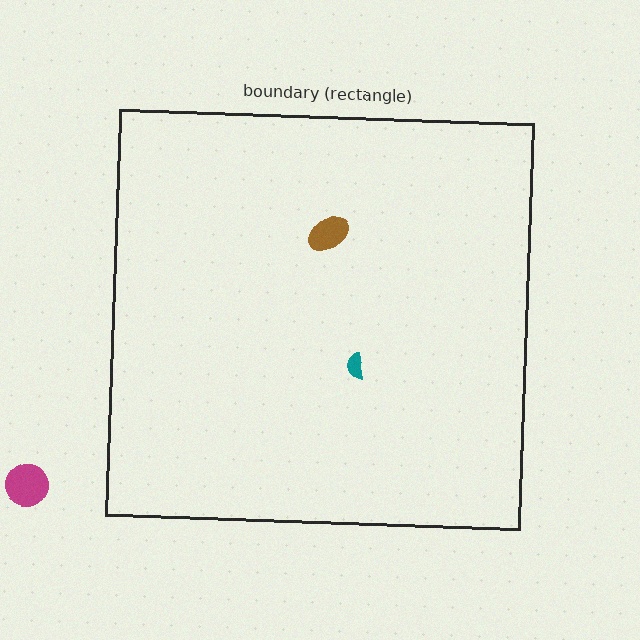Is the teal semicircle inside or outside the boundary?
Inside.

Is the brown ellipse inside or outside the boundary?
Inside.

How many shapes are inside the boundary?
2 inside, 1 outside.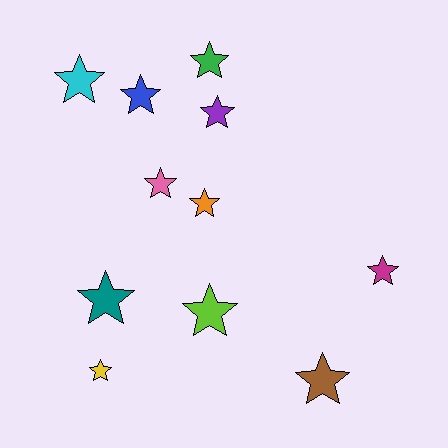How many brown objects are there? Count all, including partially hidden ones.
There is 1 brown object.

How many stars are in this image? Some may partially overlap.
There are 11 stars.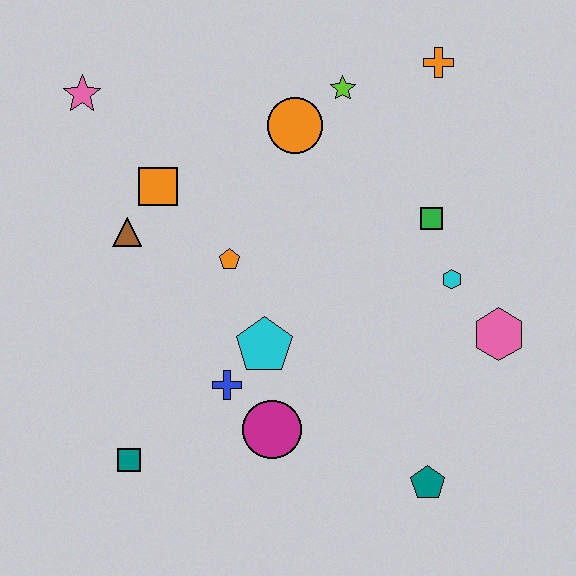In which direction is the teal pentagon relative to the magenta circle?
The teal pentagon is to the right of the magenta circle.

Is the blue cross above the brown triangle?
No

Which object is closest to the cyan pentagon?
The blue cross is closest to the cyan pentagon.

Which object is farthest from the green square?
The teal square is farthest from the green square.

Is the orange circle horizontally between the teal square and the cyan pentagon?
No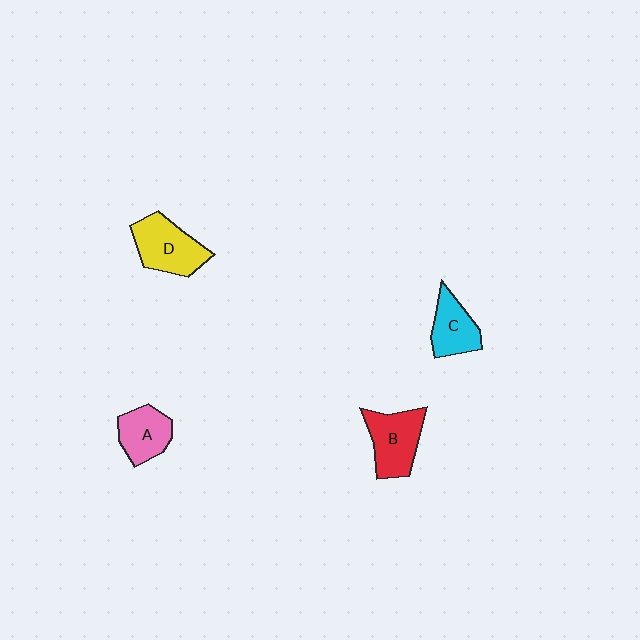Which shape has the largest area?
Shape D (yellow).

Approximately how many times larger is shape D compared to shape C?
Approximately 1.3 times.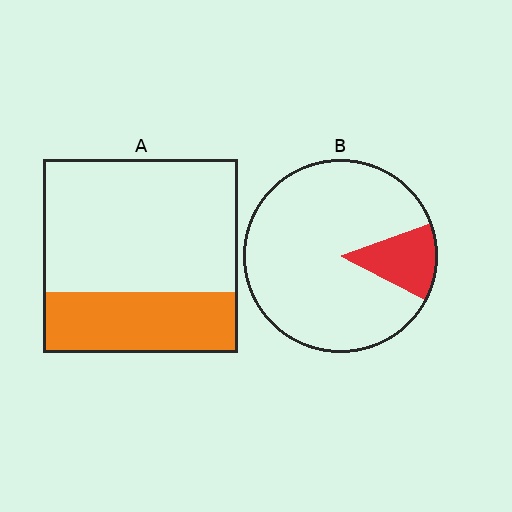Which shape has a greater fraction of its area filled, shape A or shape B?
Shape A.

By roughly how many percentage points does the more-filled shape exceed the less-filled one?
By roughly 20 percentage points (A over B).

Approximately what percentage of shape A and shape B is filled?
A is approximately 30% and B is approximately 15%.